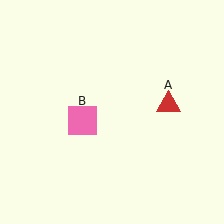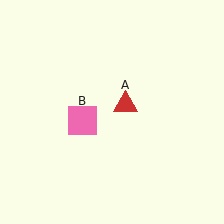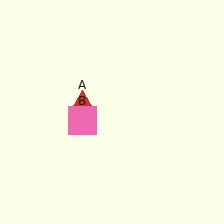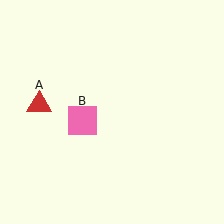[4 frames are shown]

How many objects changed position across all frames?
1 object changed position: red triangle (object A).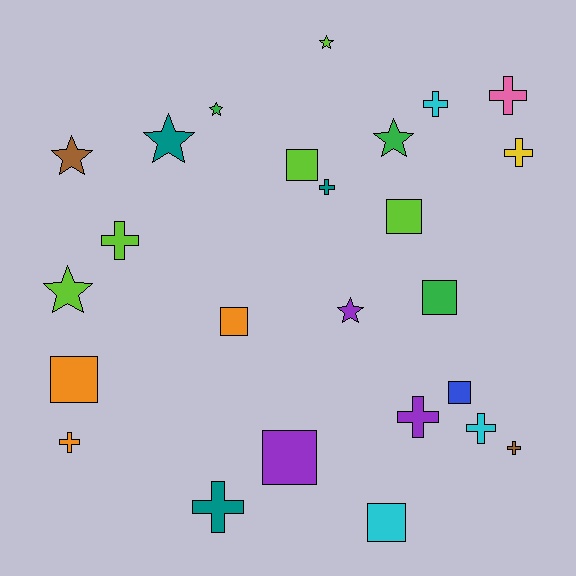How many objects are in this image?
There are 25 objects.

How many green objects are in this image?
There are 3 green objects.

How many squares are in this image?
There are 8 squares.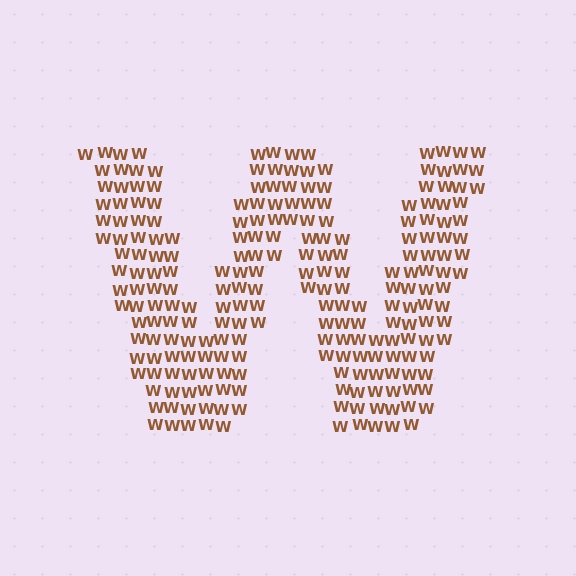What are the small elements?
The small elements are letter W's.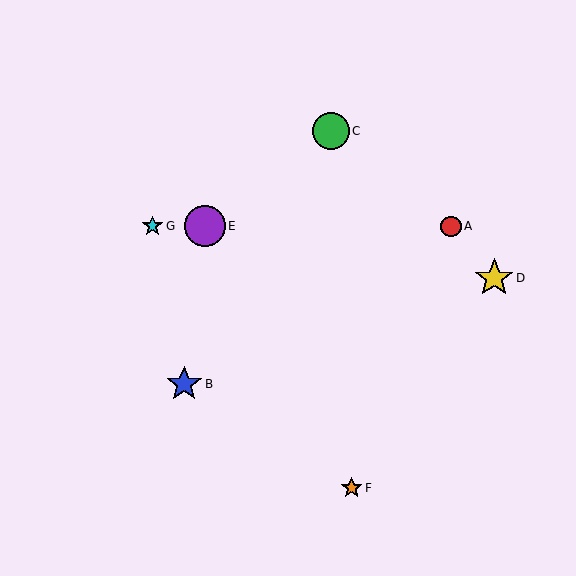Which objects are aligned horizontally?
Objects A, E, G are aligned horizontally.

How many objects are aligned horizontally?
3 objects (A, E, G) are aligned horizontally.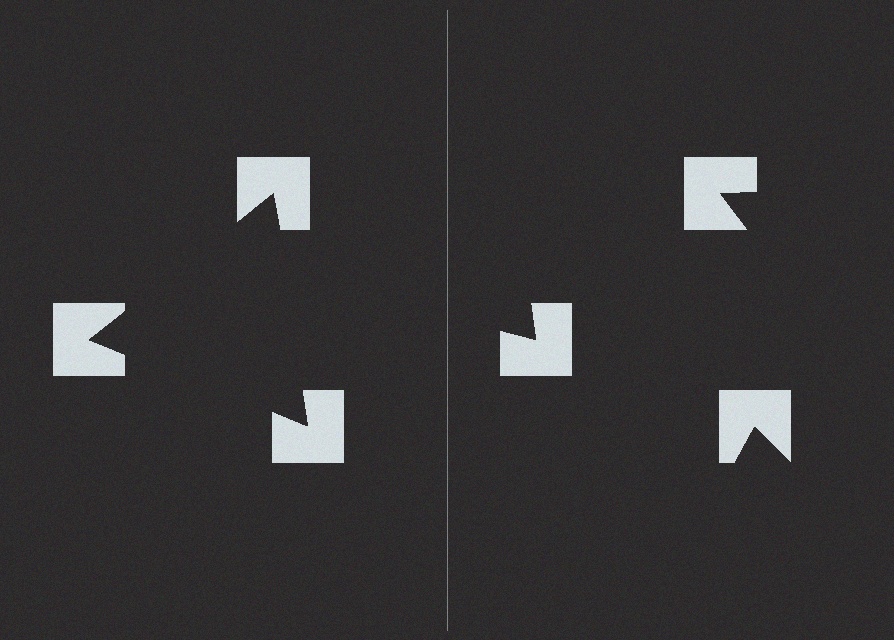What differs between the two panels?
The notched squares are positioned identically on both sides; only the wedge orientations differ. On the left they align to a triangle; on the right they are misaligned.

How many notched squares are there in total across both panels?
6 — 3 on each side.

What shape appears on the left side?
An illusory triangle.